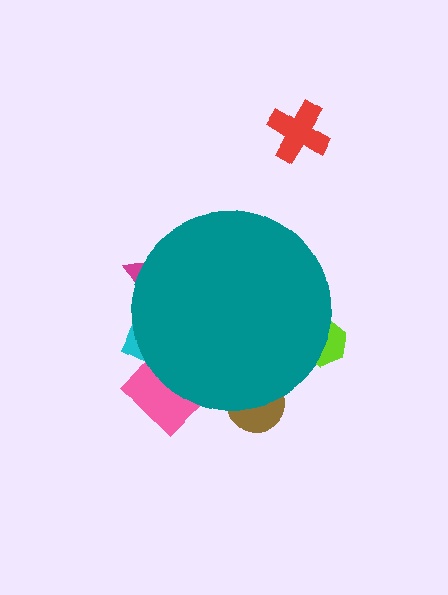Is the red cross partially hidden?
No, the red cross is fully visible.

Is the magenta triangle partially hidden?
Yes, the magenta triangle is partially hidden behind the teal circle.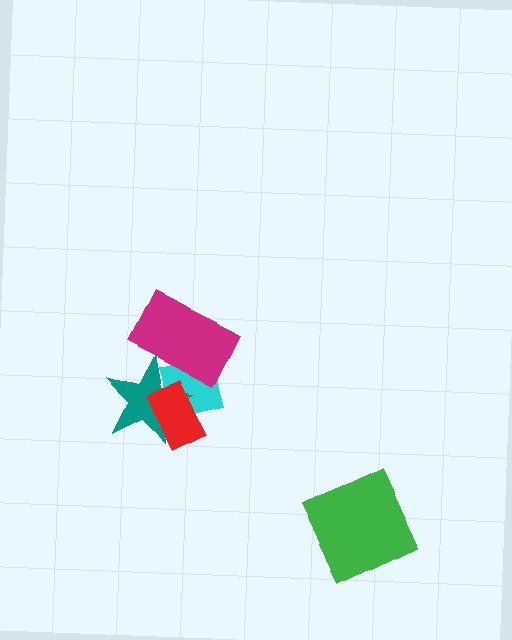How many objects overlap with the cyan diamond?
3 objects overlap with the cyan diamond.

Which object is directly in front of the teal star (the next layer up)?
The red rectangle is directly in front of the teal star.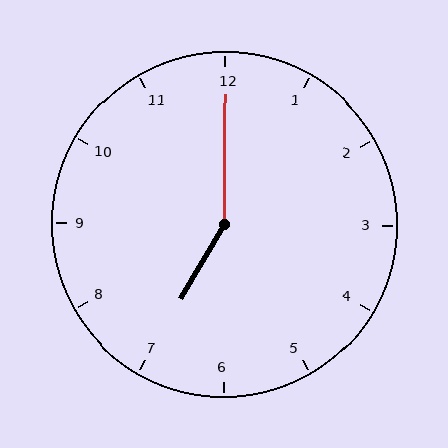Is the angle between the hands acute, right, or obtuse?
It is obtuse.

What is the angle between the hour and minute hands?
Approximately 150 degrees.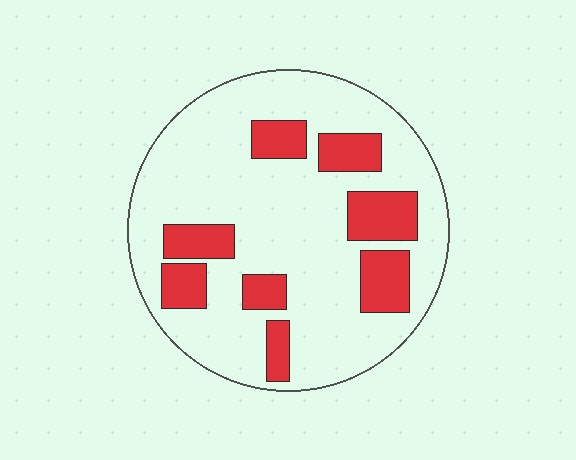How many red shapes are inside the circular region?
8.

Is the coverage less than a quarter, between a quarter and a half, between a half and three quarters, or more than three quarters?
Less than a quarter.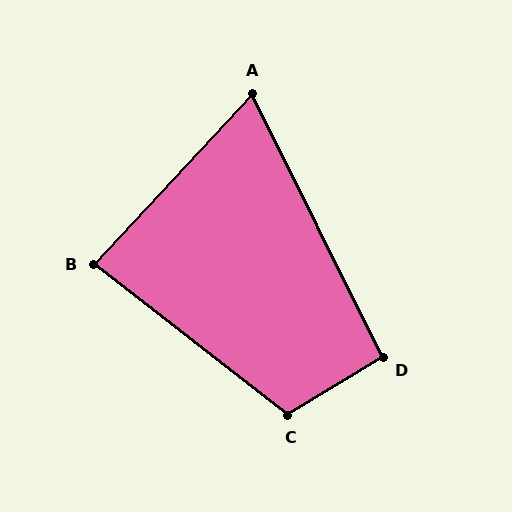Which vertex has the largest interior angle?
C, at approximately 111 degrees.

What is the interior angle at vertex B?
Approximately 85 degrees (approximately right).